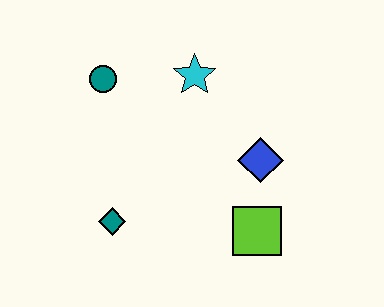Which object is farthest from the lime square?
The teal circle is farthest from the lime square.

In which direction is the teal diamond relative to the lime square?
The teal diamond is to the left of the lime square.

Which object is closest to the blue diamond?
The lime square is closest to the blue diamond.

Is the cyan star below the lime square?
No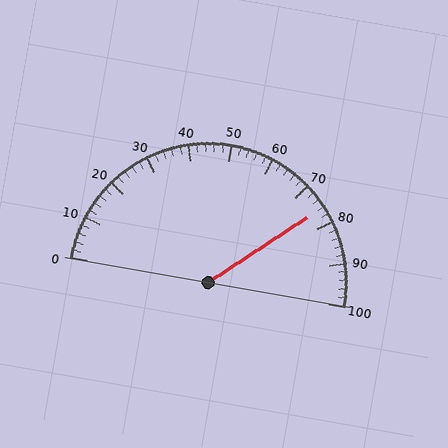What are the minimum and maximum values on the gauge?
The gauge ranges from 0 to 100.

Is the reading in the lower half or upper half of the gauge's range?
The reading is in the upper half of the range (0 to 100).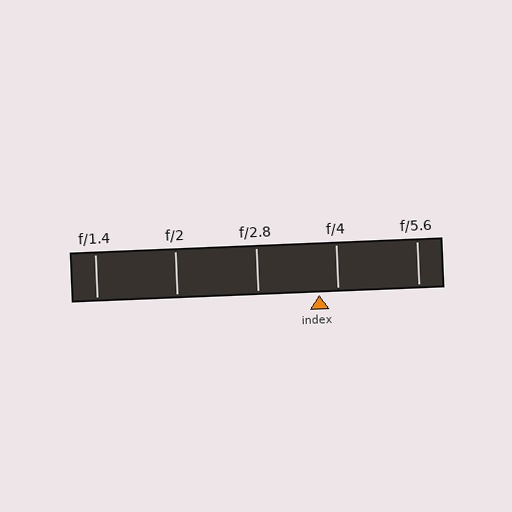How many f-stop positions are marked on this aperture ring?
There are 5 f-stop positions marked.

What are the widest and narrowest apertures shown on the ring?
The widest aperture shown is f/1.4 and the narrowest is f/5.6.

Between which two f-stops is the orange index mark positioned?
The index mark is between f/2.8 and f/4.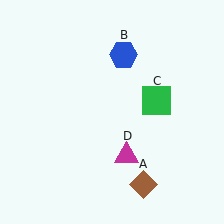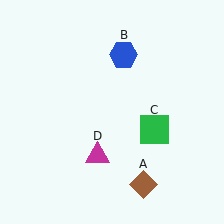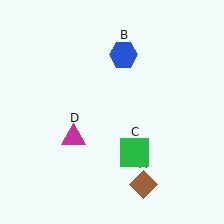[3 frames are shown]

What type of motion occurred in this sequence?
The green square (object C), magenta triangle (object D) rotated clockwise around the center of the scene.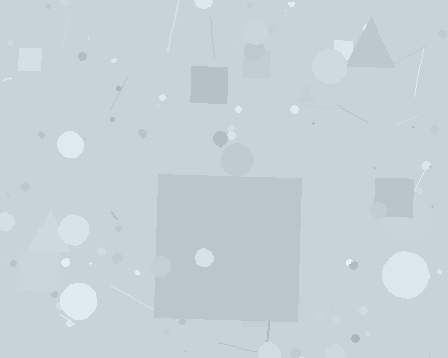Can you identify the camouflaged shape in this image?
The camouflaged shape is a square.